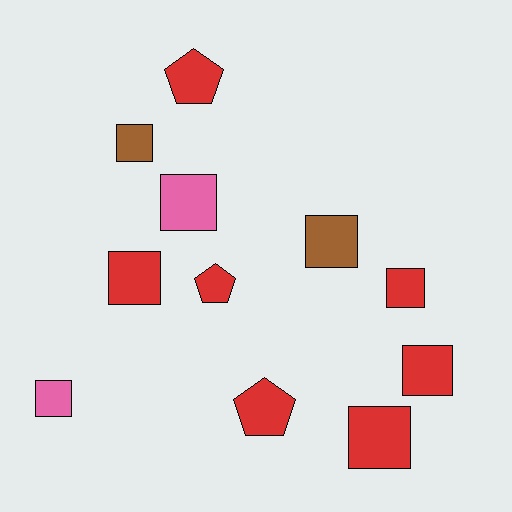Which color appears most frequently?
Red, with 7 objects.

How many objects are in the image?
There are 11 objects.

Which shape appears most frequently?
Square, with 8 objects.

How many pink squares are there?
There are 2 pink squares.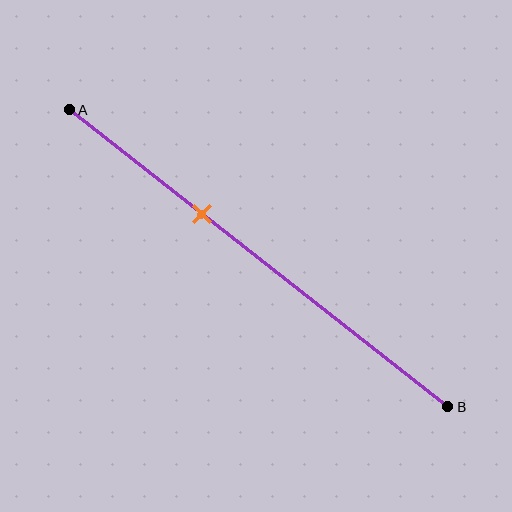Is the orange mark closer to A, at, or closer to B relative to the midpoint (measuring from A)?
The orange mark is closer to point A than the midpoint of segment AB.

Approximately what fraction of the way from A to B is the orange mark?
The orange mark is approximately 35% of the way from A to B.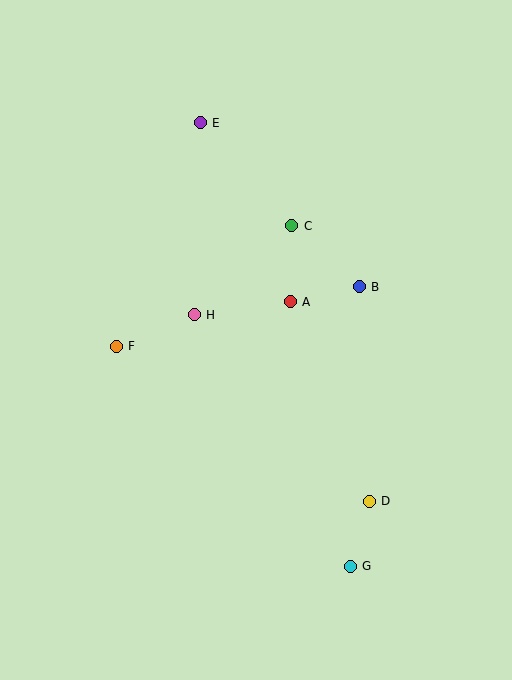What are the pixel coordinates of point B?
Point B is at (359, 287).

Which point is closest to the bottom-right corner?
Point G is closest to the bottom-right corner.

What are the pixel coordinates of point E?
Point E is at (200, 123).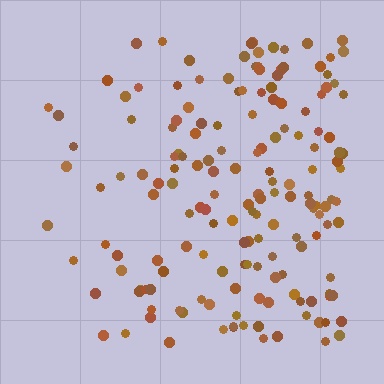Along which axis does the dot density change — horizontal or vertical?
Horizontal.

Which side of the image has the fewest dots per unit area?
The left.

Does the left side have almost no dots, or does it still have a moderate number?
Still a moderate number, just noticeably fewer than the right.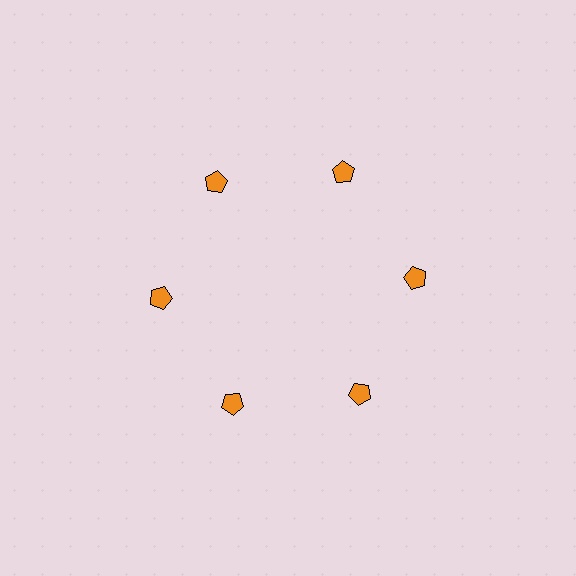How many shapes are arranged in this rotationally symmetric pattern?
There are 6 shapes, arranged in 6 groups of 1.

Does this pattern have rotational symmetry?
Yes, this pattern has 6-fold rotational symmetry. It looks the same after rotating 60 degrees around the center.